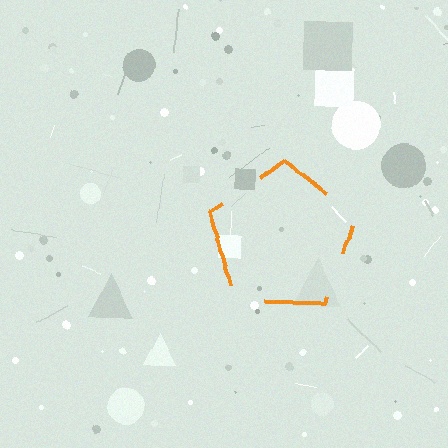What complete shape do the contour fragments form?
The contour fragments form a pentagon.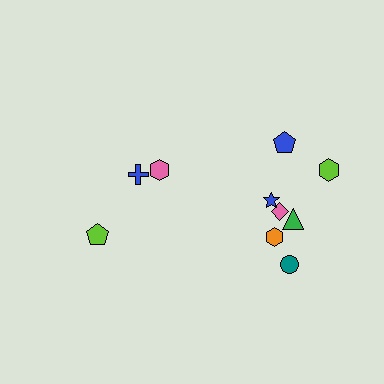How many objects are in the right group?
There are 7 objects.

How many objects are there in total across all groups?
There are 10 objects.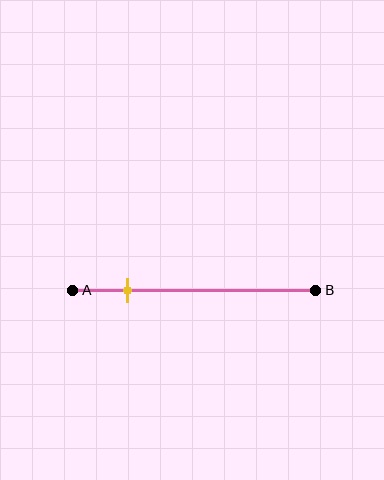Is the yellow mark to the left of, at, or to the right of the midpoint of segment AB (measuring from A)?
The yellow mark is to the left of the midpoint of segment AB.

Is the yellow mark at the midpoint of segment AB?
No, the mark is at about 25% from A, not at the 50% midpoint.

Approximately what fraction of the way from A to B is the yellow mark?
The yellow mark is approximately 25% of the way from A to B.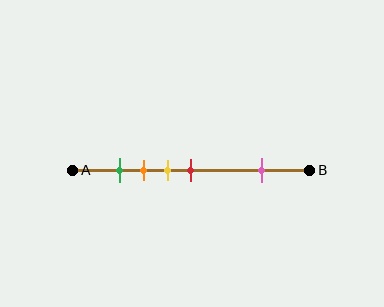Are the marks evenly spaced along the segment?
No, the marks are not evenly spaced.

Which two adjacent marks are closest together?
The green and orange marks are the closest adjacent pair.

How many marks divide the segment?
There are 5 marks dividing the segment.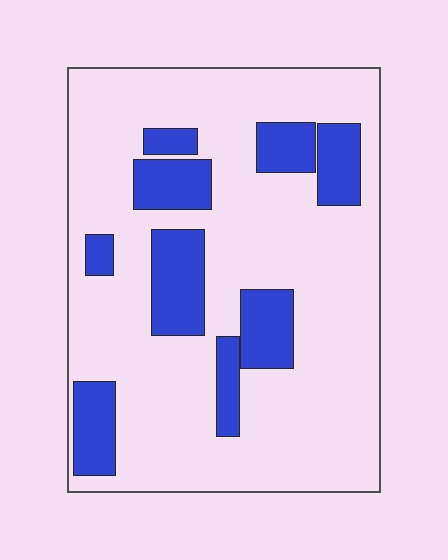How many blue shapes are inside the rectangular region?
9.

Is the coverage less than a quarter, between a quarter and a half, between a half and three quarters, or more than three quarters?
Less than a quarter.